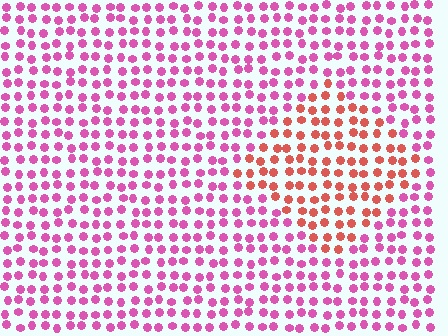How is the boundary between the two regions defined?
The boundary is defined purely by a slight shift in hue (about 44 degrees). Spacing, size, and orientation are identical on both sides.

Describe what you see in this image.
The image is filled with small pink elements in a uniform arrangement. A diamond-shaped region is visible where the elements are tinted to a slightly different hue, forming a subtle color boundary.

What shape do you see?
I see a diamond.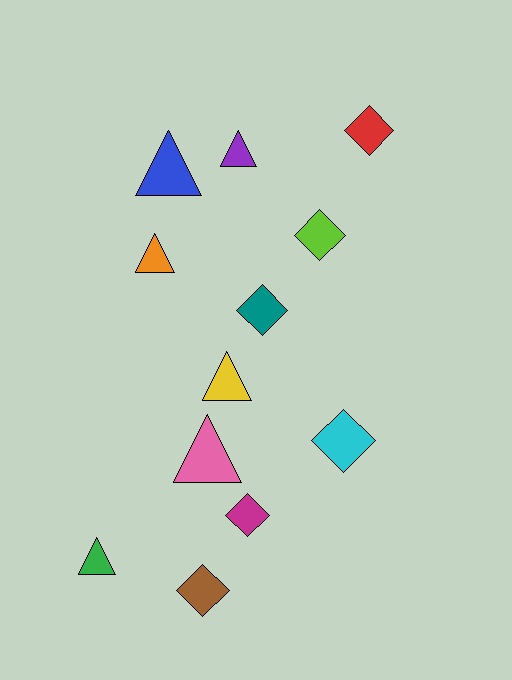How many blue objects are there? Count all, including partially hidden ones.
There is 1 blue object.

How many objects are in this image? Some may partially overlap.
There are 12 objects.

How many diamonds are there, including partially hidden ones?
There are 6 diamonds.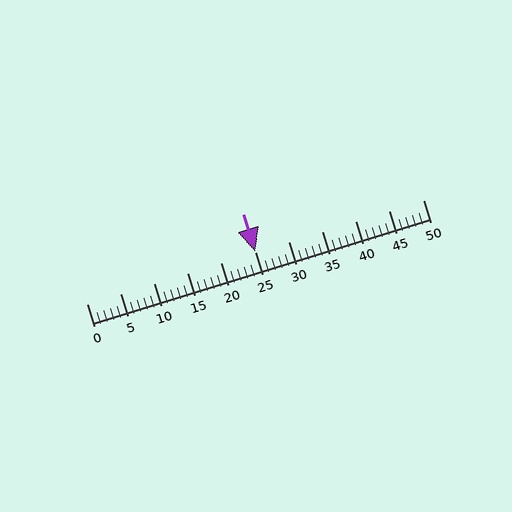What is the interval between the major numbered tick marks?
The major tick marks are spaced 5 units apart.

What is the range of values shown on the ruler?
The ruler shows values from 0 to 50.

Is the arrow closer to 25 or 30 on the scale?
The arrow is closer to 25.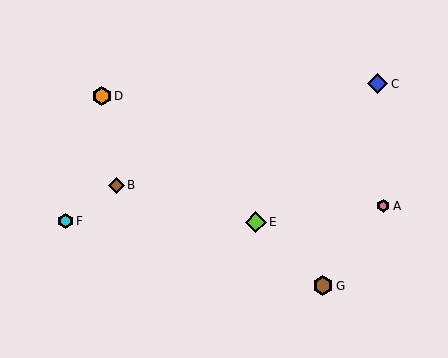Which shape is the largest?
The lime diamond (labeled E) is the largest.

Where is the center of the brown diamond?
The center of the brown diamond is at (117, 185).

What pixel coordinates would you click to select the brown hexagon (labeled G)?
Click at (323, 286) to select the brown hexagon G.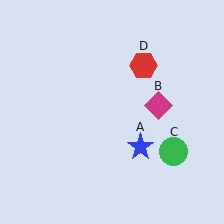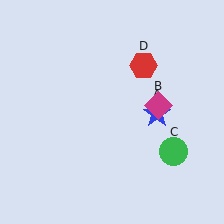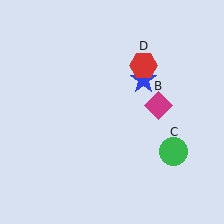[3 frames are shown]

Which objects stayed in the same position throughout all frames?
Magenta diamond (object B) and green circle (object C) and red hexagon (object D) remained stationary.